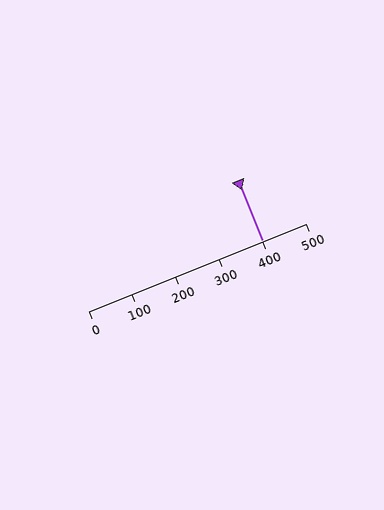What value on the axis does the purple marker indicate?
The marker indicates approximately 400.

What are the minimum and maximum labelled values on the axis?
The axis runs from 0 to 500.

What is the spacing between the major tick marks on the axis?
The major ticks are spaced 100 apart.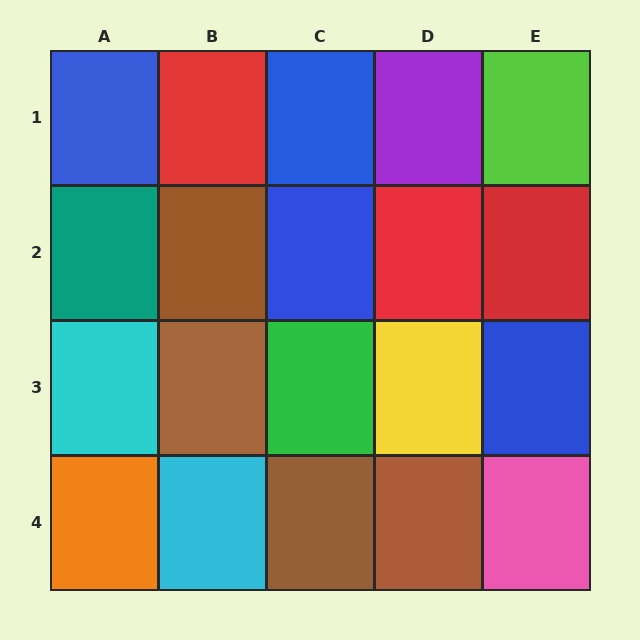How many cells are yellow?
1 cell is yellow.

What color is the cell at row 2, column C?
Blue.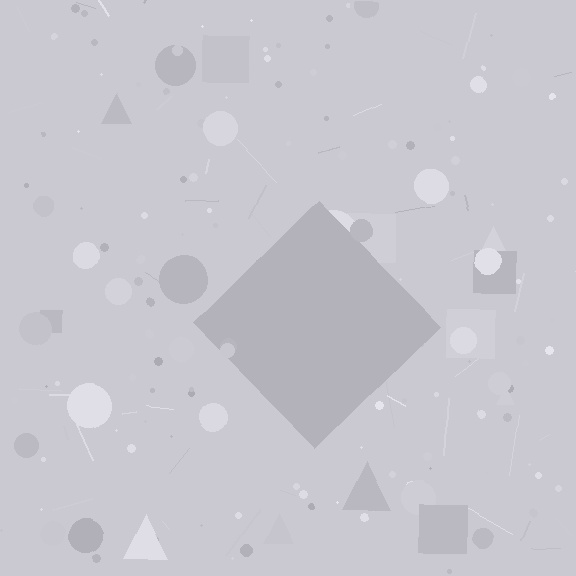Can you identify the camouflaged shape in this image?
The camouflaged shape is a diamond.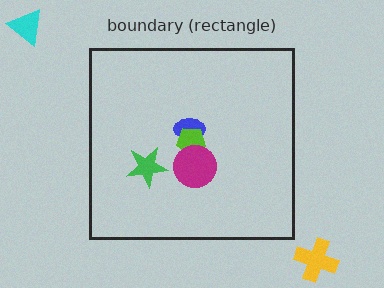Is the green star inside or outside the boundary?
Inside.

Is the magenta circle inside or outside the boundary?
Inside.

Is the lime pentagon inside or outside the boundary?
Inside.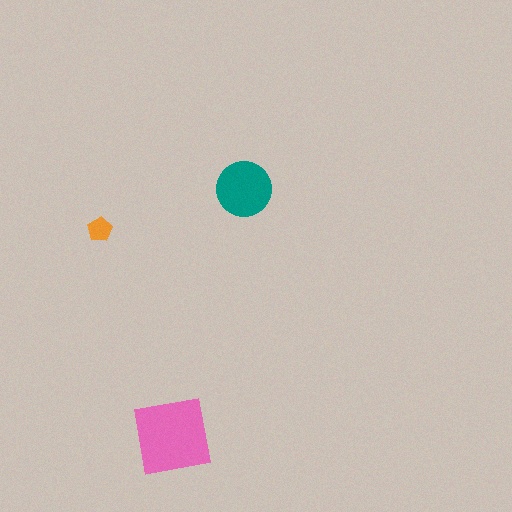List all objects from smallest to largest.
The orange pentagon, the teal circle, the pink square.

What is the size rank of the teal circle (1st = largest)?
2nd.